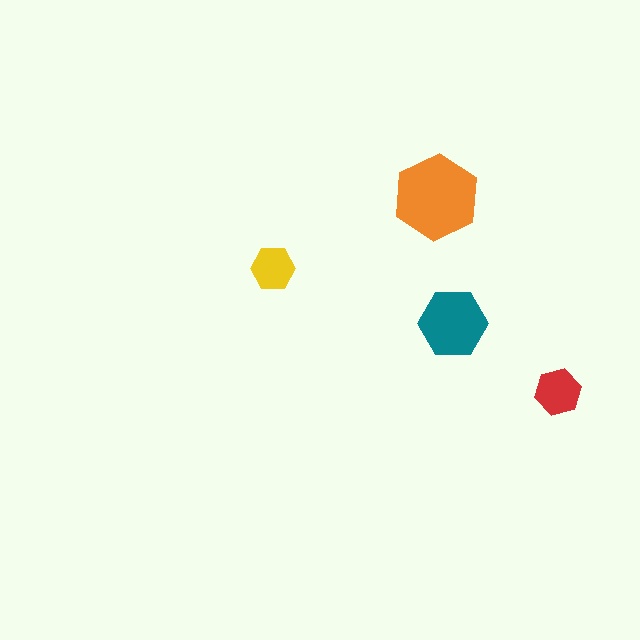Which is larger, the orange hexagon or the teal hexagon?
The orange one.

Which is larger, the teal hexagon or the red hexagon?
The teal one.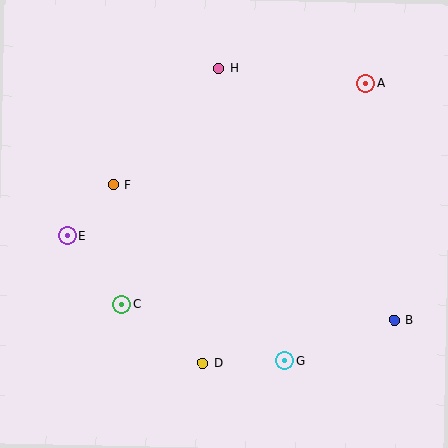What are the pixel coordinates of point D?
Point D is at (203, 363).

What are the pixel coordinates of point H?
Point H is at (219, 68).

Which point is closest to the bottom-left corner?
Point C is closest to the bottom-left corner.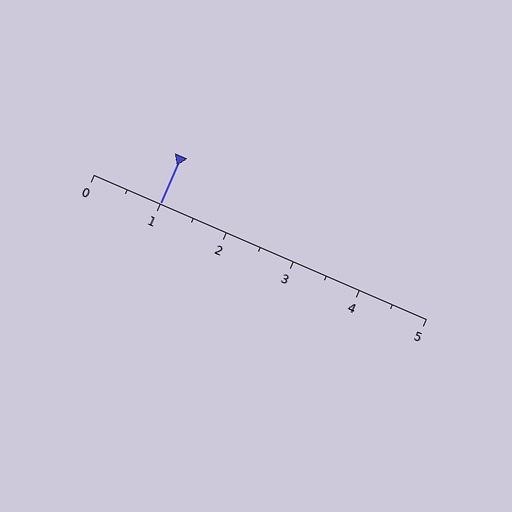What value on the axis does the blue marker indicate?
The marker indicates approximately 1.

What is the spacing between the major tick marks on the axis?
The major ticks are spaced 1 apart.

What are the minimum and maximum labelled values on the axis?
The axis runs from 0 to 5.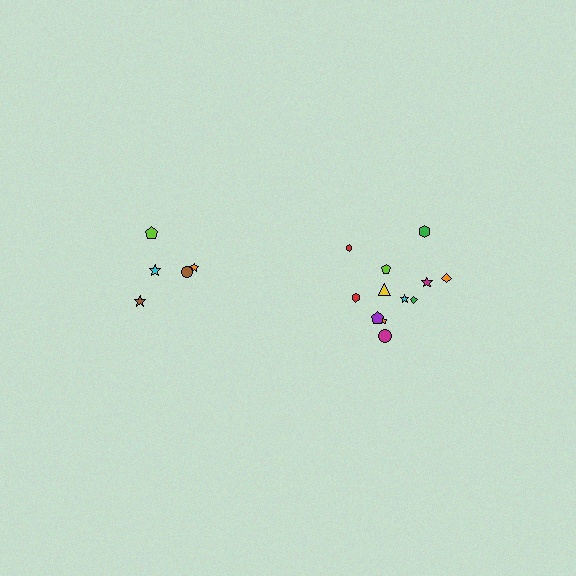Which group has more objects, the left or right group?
The right group.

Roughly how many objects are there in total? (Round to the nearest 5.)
Roughly 15 objects in total.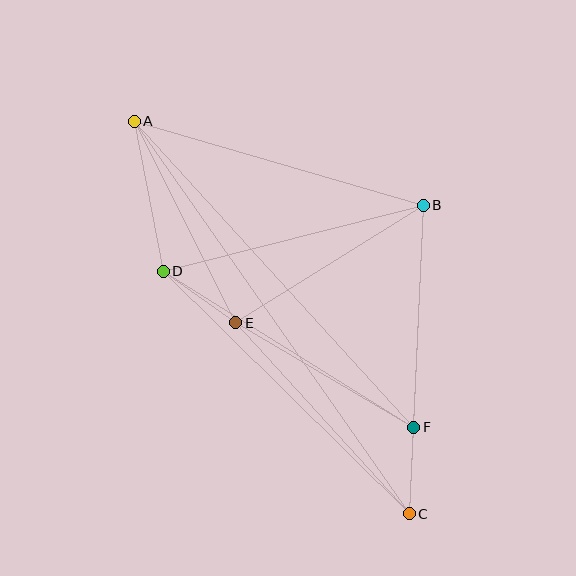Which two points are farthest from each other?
Points A and C are farthest from each other.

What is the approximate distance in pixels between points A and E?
The distance between A and E is approximately 225 pixels.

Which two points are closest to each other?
Points C and F are closest to each other.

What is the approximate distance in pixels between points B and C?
The distance between B and C is approximately 309 pixels.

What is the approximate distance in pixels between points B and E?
The distance between B and E is approximately 221 pixels.